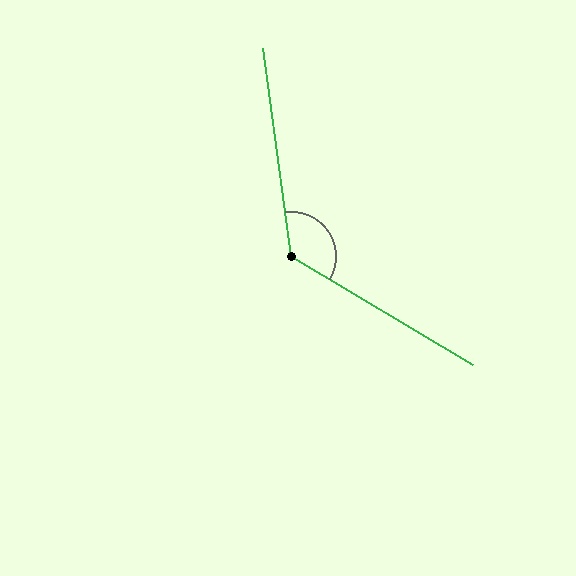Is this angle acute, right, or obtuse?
It is obtuse.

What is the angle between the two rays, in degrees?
Approximately 129 degrees.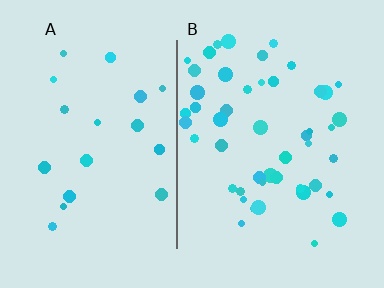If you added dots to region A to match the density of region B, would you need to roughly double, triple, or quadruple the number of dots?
Approximately triple.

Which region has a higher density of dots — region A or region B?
B (the right).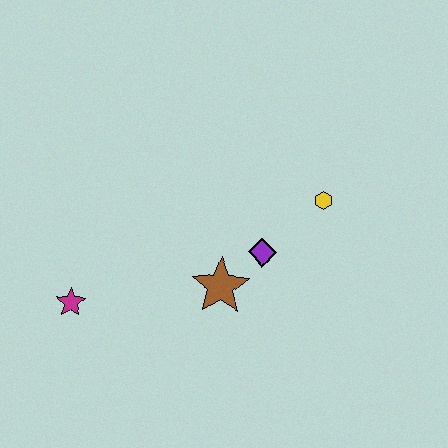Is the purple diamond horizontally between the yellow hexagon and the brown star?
Yes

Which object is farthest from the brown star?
The magenta star is farthest from the brown star.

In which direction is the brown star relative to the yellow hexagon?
The brown star is to the left of the yellow hexagon.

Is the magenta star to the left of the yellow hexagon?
Yes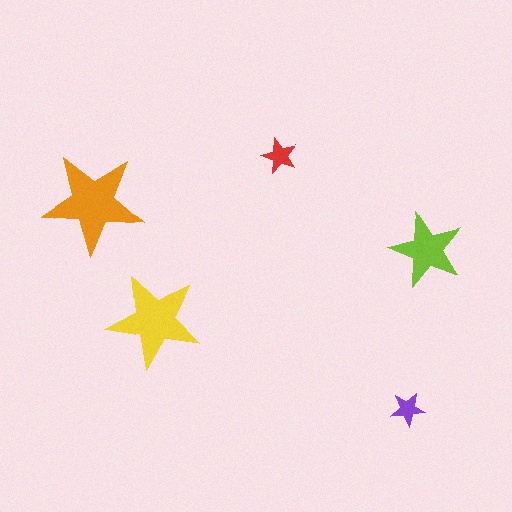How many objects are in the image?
There are 5 objects in the image.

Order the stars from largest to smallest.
the orange one, the yellow one, the lime one, the red one, the purple one.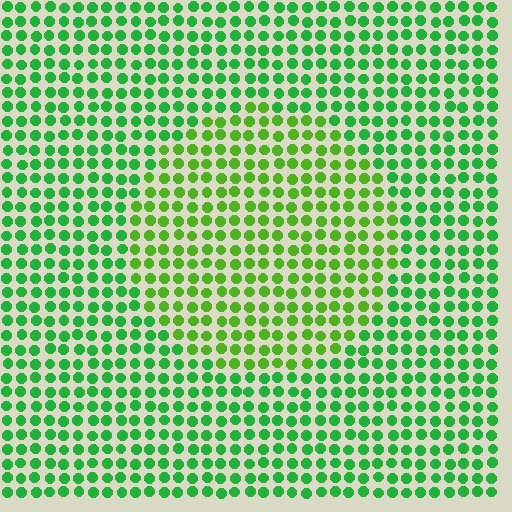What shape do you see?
I see a circle.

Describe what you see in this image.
The image is filled with small green elements in a uniform arrangement. A circle-shaped region is visible where the elements are tinted to a slightly different hue, forming a subtle color boundary.